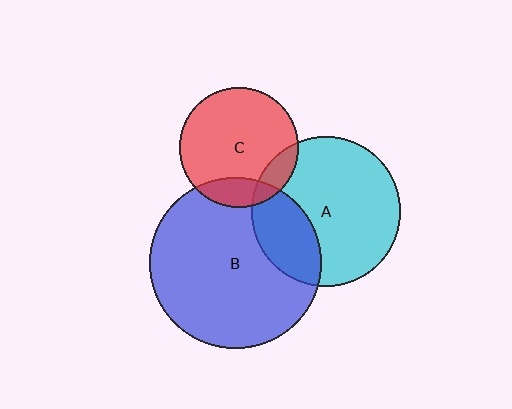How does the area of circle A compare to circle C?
Approximately 1.6 times.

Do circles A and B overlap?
Yes.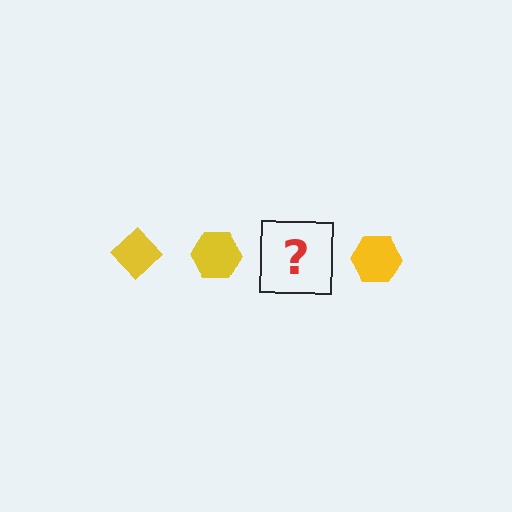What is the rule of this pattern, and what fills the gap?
The rule is that the pattern cycles through diamond, hexagon shapes in yellow. The gap should be filled with a yellow diamond.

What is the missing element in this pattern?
The missing element is a yellow diamond.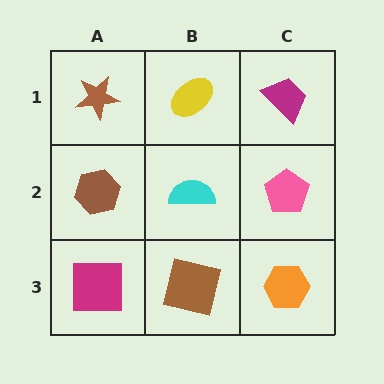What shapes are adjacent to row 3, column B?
A cyan semicircle (row 2, column B), a magenta square (row 3, column A), an orange hexagon (row 3, column C).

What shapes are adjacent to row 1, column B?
A cyan semicircle (row 2, column B), a brown star (row 1, column A), a magenta trapezoid (row 1, column C).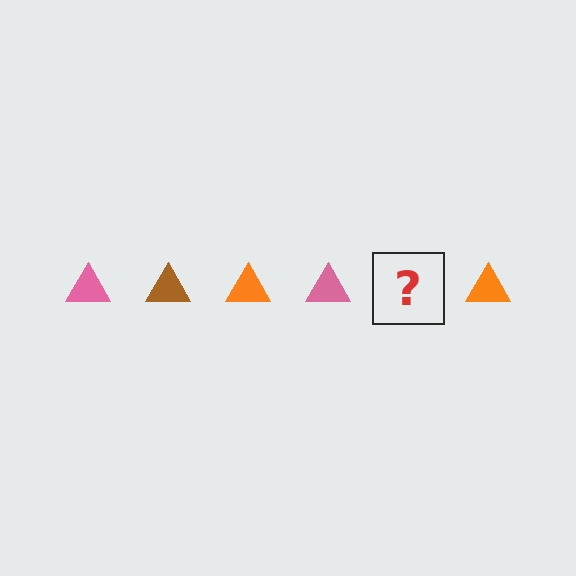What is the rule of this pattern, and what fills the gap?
The rule is that the pattern cycles through pink, brown, orange triangles. The gap should be filled with a brown triangle.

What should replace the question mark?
The question mark should be replaced with a brown triangle.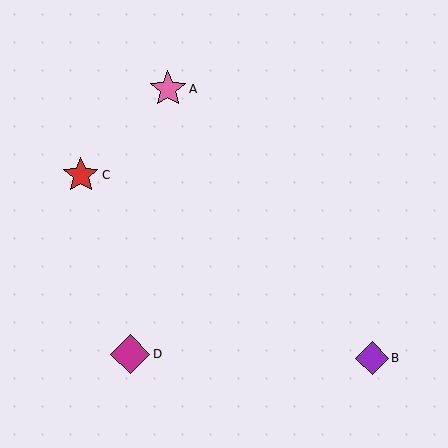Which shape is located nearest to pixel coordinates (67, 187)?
The red star (labeled C) at (81, 175) is nearest to that location.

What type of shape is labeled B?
Shape B is a purple diamond.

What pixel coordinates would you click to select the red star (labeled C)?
Click at (81, 175) to select the red star C.